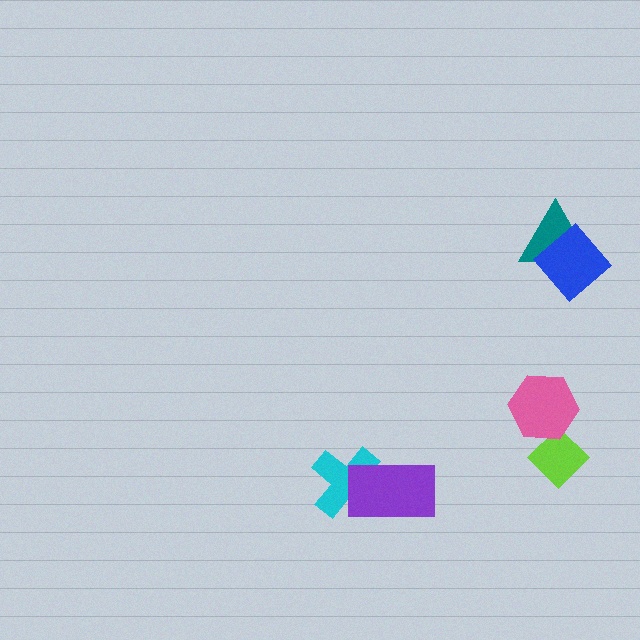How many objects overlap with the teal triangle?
1 object overlaps with the teal triangle.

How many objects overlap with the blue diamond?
1 object overlaps with the blue diamond.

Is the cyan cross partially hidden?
Yes, it is partially covered by another shape.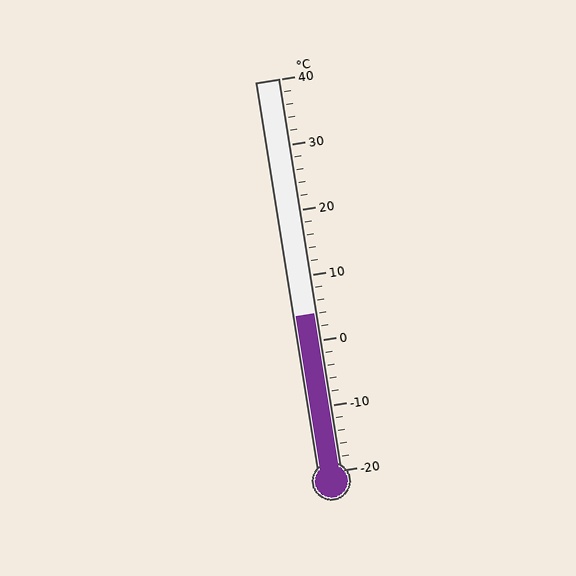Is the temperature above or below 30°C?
The temperature is below 30°C.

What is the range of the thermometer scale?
The thermometer scale ranges from -20°C to 40°C.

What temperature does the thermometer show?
The thermometer shows approximately 4°C.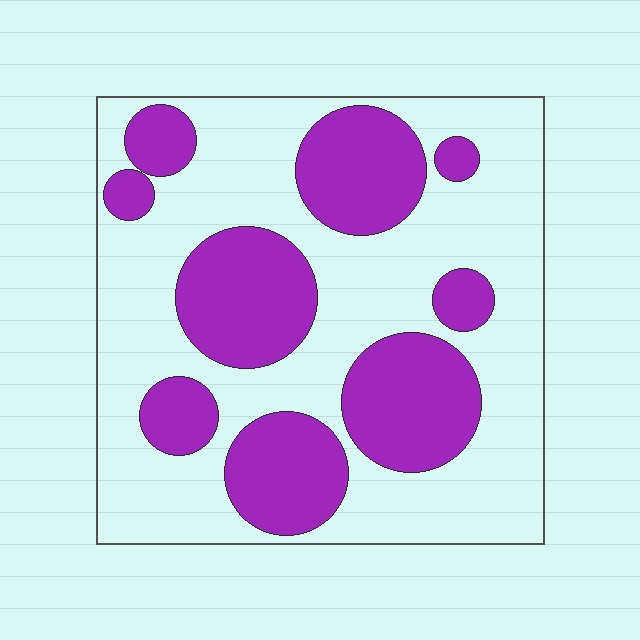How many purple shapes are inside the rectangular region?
9.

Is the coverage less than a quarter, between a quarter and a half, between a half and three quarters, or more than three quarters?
Between a quarter and a half.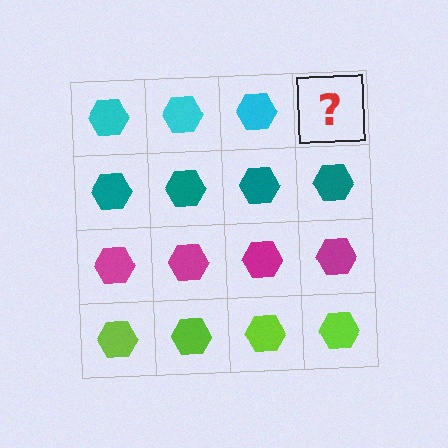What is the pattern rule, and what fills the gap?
The rule is that each row has a consistent color. The gap should be filled with a cyan hexagon.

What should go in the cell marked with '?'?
The missing cell should contain a cyan hexagon.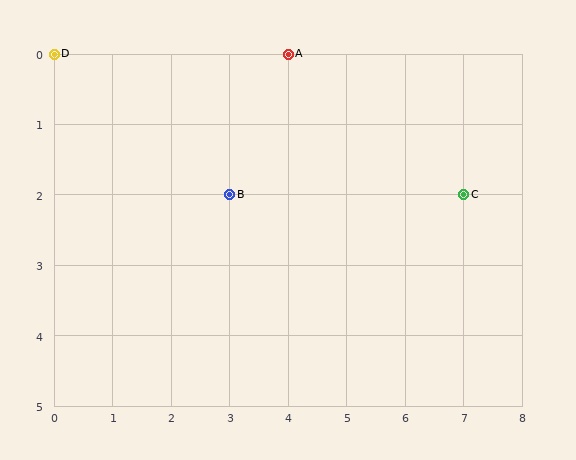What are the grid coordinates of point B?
Point B is at grid coordinates (3, 2).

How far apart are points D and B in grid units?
Points D and B are 3 columns and 2 rows apart (about 3.6 grid units diagonally).